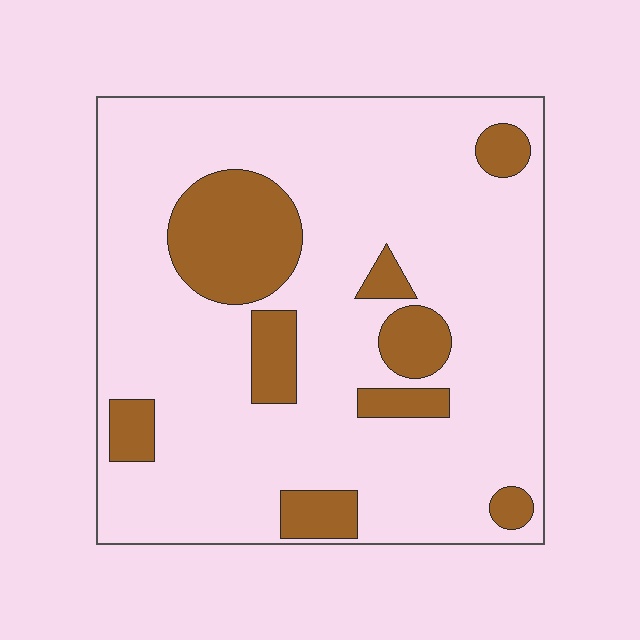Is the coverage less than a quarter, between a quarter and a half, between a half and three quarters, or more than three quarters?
Less than a quarter.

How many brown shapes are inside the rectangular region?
9.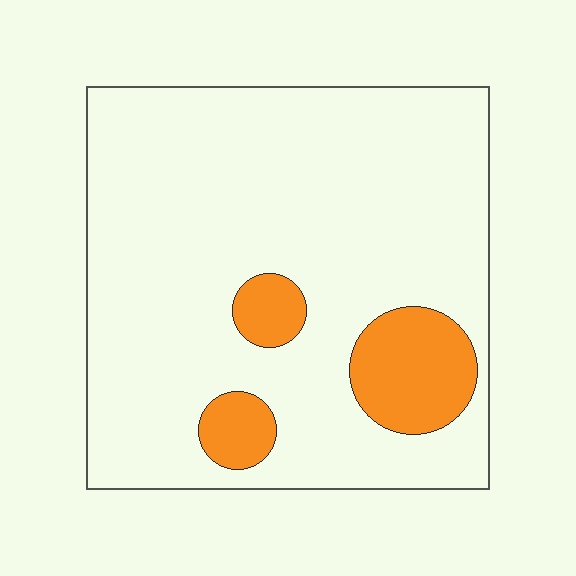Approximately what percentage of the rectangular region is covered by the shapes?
Approximately 15%.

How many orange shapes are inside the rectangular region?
3.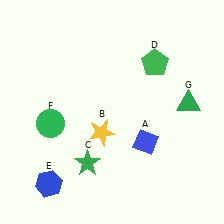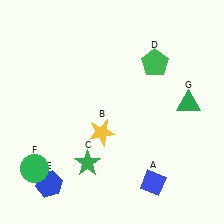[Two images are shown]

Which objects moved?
The objects that moved are: the blue diamond (A), the green circle (F).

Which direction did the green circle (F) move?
The green circle (F) moved down.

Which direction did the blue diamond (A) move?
The blue diamond (A) moved down.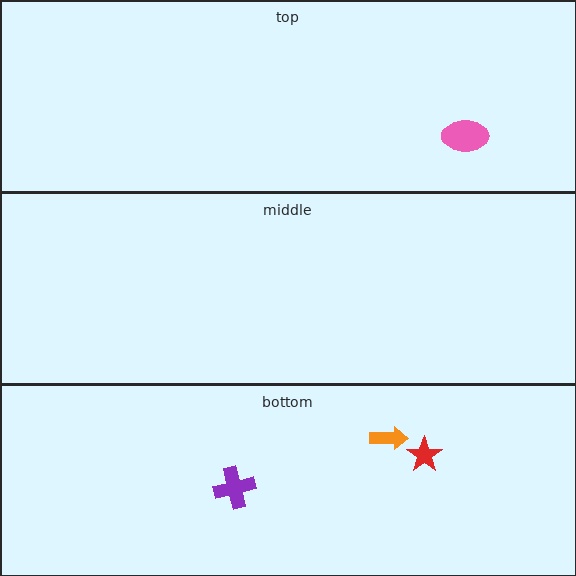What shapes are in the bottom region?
The orange arrow, the red star, the purple cross.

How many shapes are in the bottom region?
3.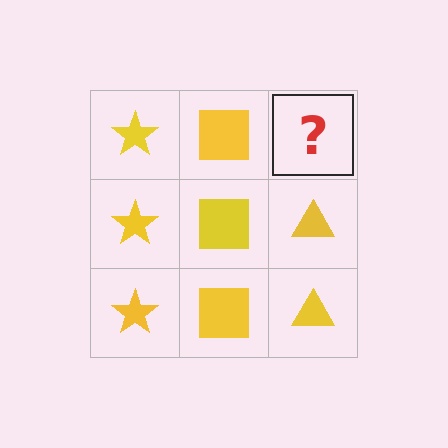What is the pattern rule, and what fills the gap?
The rule is that each column has a consistent shape. The gap should be filled with a yellow triangle.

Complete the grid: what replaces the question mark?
The question mark should be replaced with a yellow triangle.